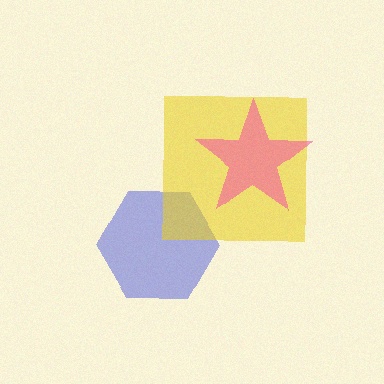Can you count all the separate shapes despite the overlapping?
Yes, there are 3 separate shapes.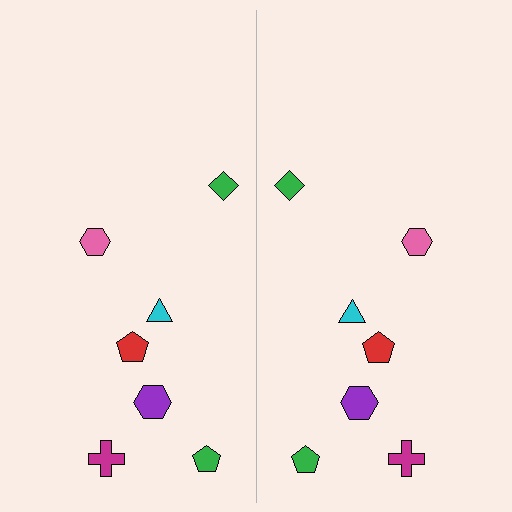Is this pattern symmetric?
Yes, this pattern has bilateral (reflection) symmetry.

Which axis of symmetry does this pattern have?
The pattern has a vertical axis of symmetry running through the center of the image.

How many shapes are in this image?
There are 14 shapes in this image.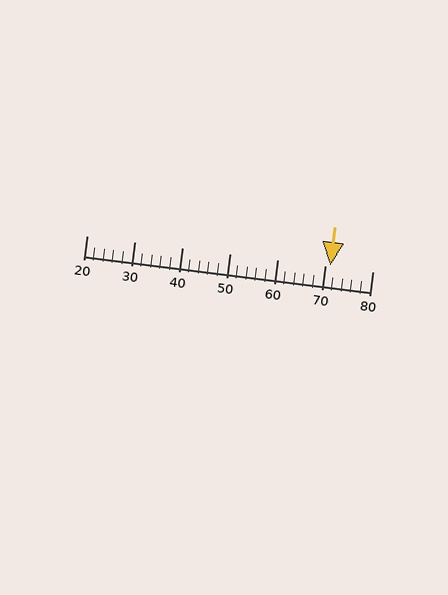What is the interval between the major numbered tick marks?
The major tick marks are spaced 10 units apart.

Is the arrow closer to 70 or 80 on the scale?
The arrow is closer to 70.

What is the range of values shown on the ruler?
The ruler shows values from 20 to 80.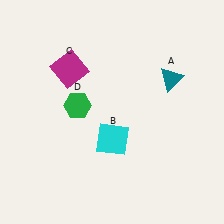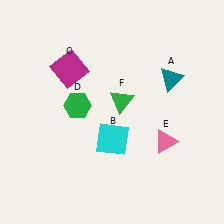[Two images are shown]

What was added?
A pink triangle (E), a green triangle (F) were added in Image 2.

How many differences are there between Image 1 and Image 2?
There are 2 differences between the two images.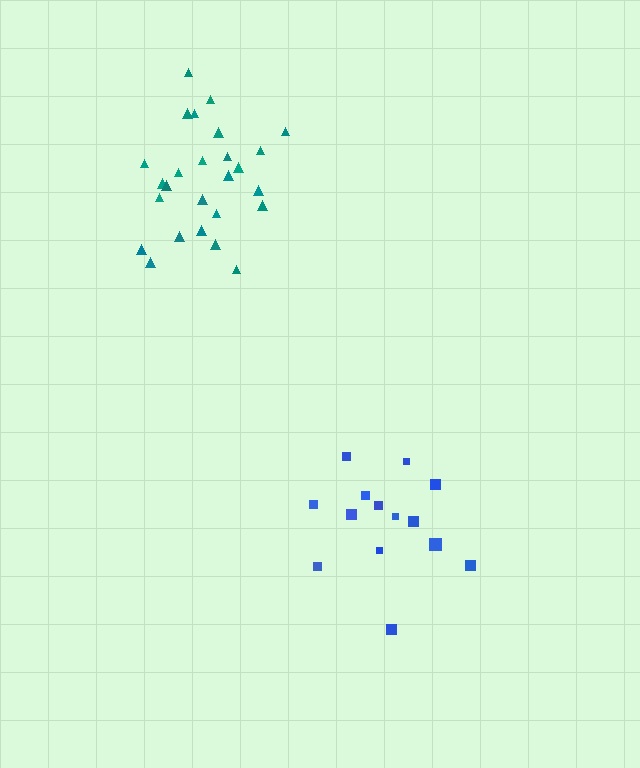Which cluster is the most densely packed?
Teal.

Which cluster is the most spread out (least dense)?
Blue.